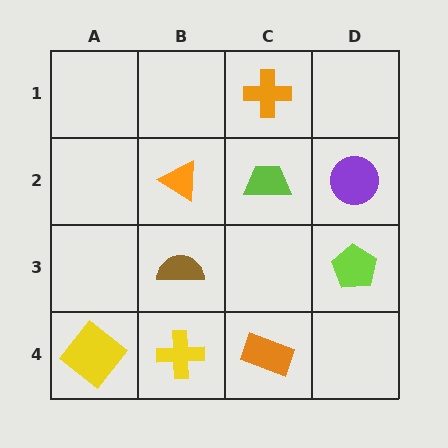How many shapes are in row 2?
3 shapes.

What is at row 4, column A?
A yellow diamond.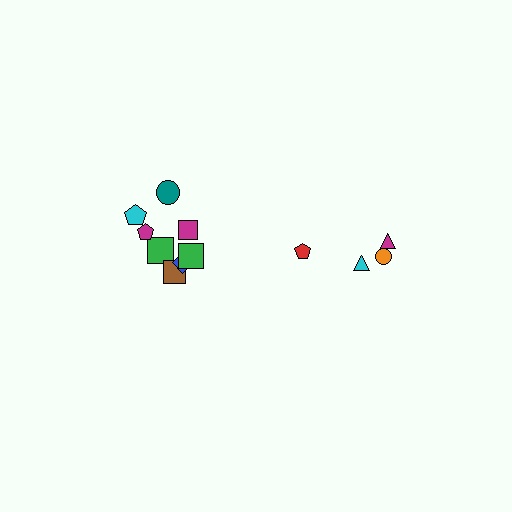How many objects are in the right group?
There are 4 objects.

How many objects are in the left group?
There are 8 objects.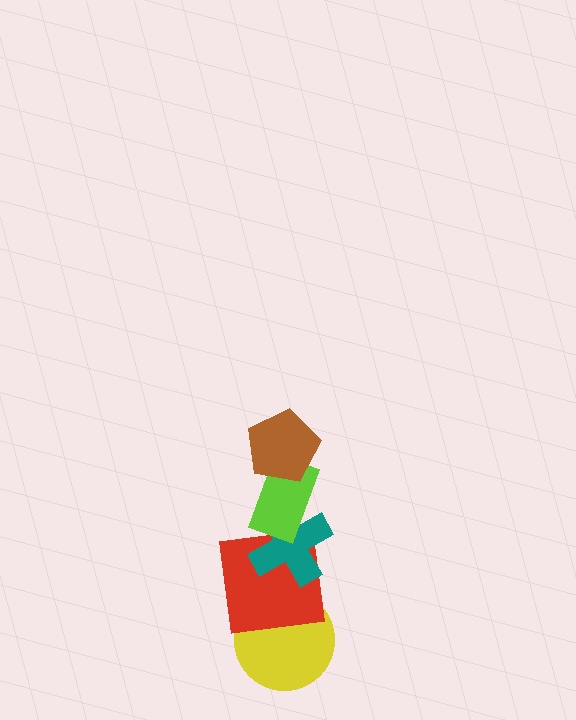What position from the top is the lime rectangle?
The lime rectangle is 2nd from the top.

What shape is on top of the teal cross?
The lime rectangle is on top of the teal cross.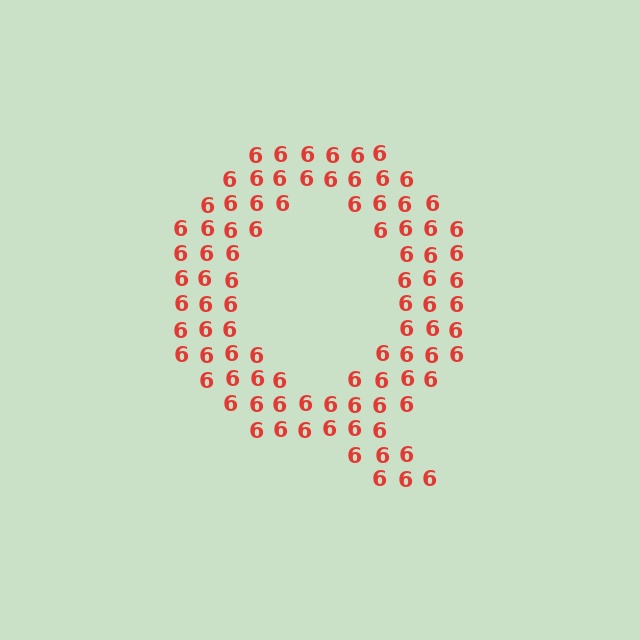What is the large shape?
The large shape is the letter Q.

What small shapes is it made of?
It is made of small digit 6's.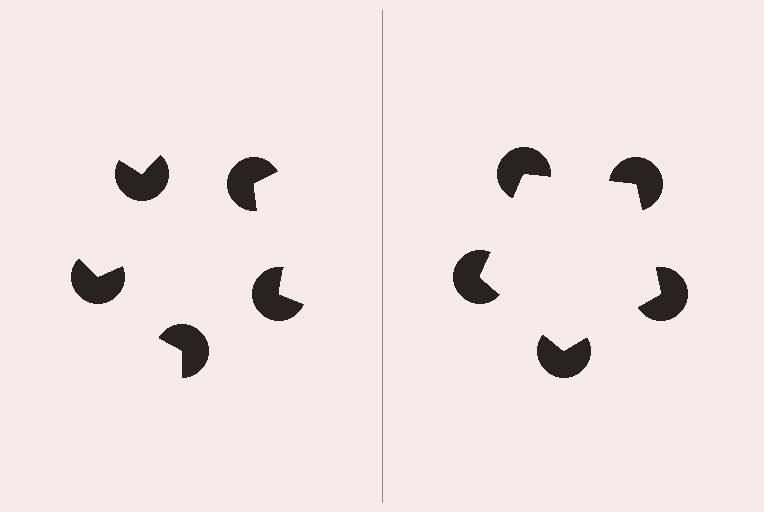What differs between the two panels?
The pac-man discs are positioned identically on both sides; only the wedge orientations differ. On the right they align to a pentagon; on the left they are misaligned.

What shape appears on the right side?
An illusory pentagon.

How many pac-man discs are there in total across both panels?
10 — 5 on each side.